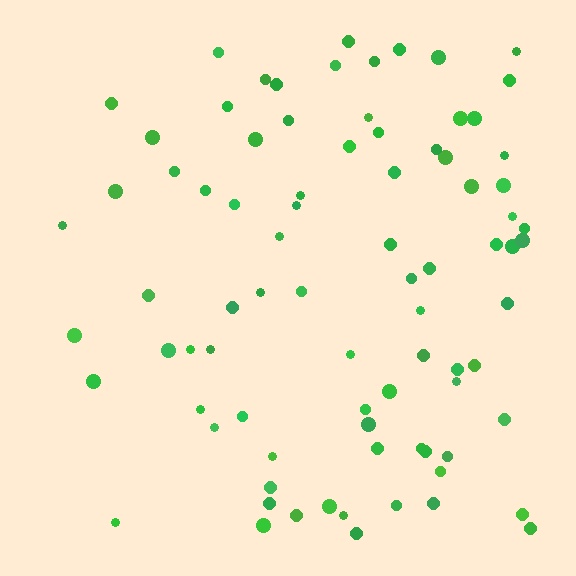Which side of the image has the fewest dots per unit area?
The left.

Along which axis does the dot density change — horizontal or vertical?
Horizontal.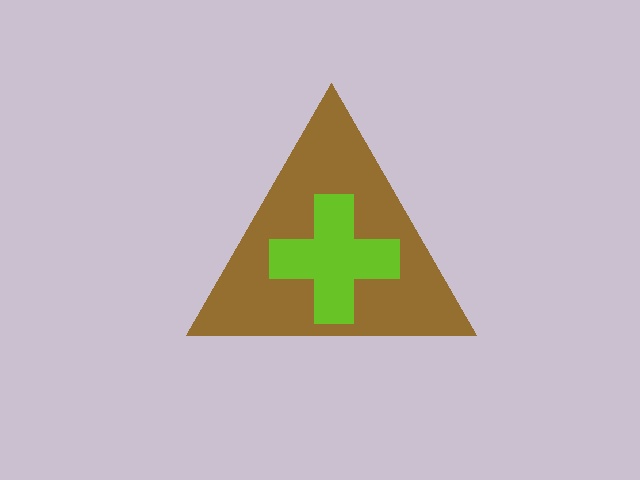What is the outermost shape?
The brown triangle.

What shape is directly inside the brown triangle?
The lime cross.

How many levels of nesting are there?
2.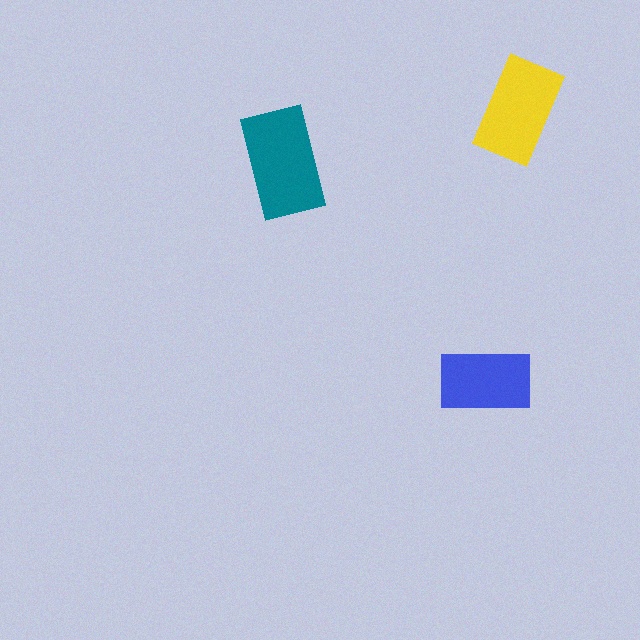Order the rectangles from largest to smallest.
the teal one, the yellow one, the blue one.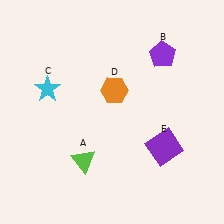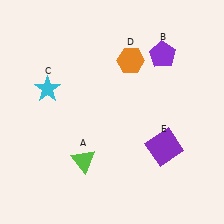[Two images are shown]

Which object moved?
The orange hexagon (D) moved up.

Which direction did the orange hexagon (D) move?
The orange hexagon (D) moved up.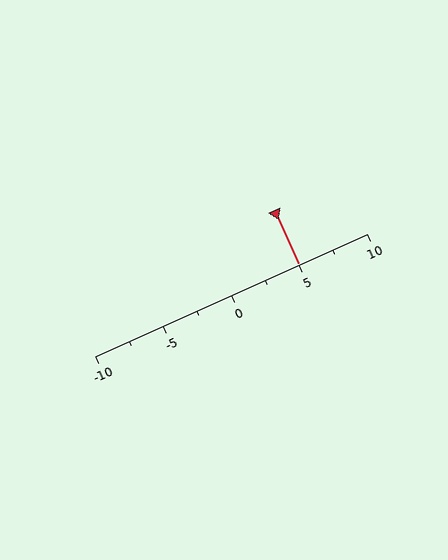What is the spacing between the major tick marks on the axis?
The major ticks are spaced 5 apart.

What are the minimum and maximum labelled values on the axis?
The axis runs from -10 to 10.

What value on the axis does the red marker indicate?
The marker indicates approximately 5.